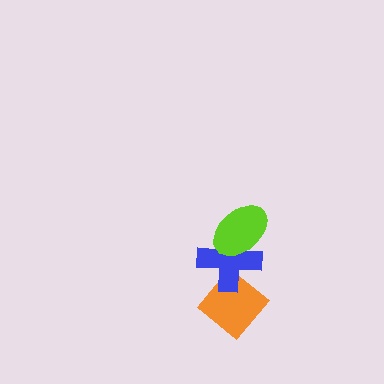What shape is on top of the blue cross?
The lime ellipse is on top of the blue cross.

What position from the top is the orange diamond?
The orange diamond is 3rd from the top.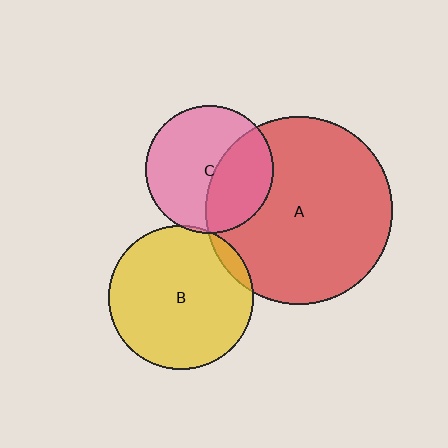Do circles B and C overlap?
Yes.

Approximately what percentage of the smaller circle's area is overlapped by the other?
Approximately 5%.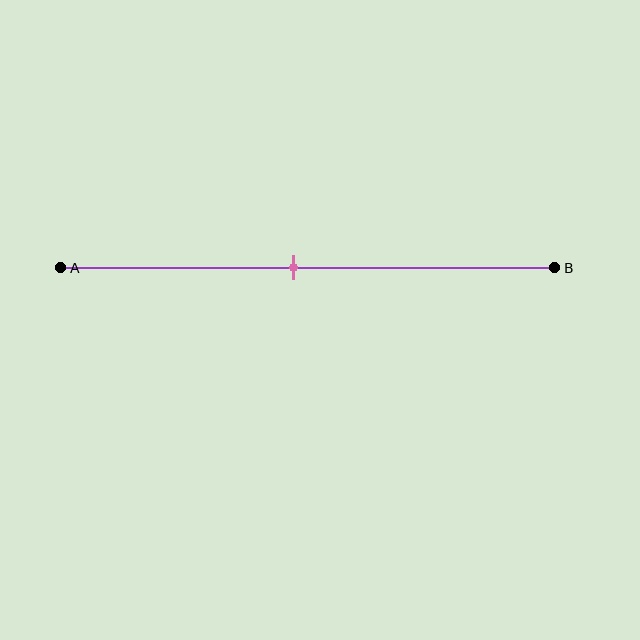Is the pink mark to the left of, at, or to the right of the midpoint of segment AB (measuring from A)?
The pink mark is approximately at the midpoint of segment AB.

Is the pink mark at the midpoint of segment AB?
Yes, the mark is approximately at the midpoint.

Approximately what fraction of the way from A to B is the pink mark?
The pink mark is approximately 45% of the way from A to B.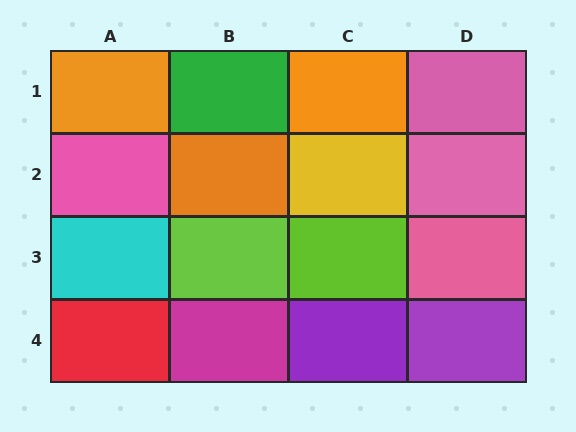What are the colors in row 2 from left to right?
Pink, orange, yellow, pink.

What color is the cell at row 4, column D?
Purple.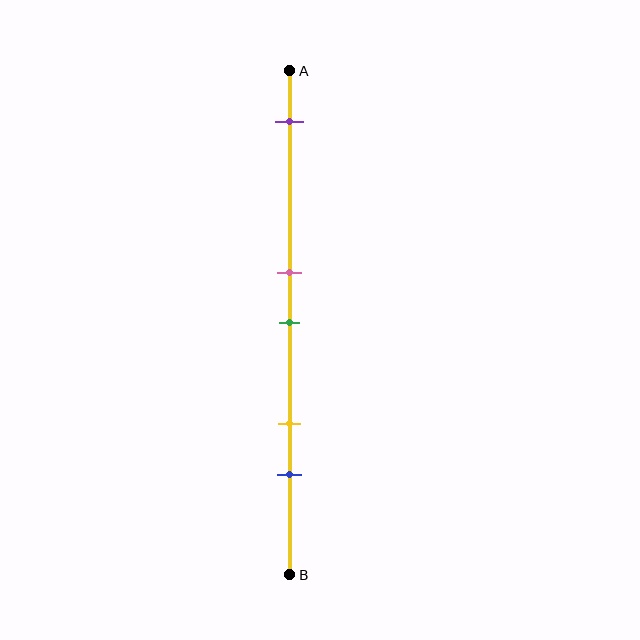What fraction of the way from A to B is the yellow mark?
The yellow mark is approximately 70% (0.7) of the way from A to B.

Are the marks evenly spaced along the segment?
No, the marks are not evenly spaced.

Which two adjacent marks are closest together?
The pink and green marks are the closest adjacent pair.